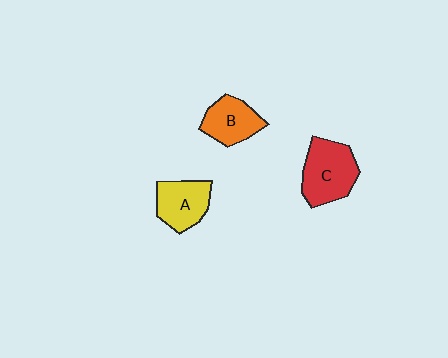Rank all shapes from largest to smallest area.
From largest to smallest: C (red), A (yellow), B (orange).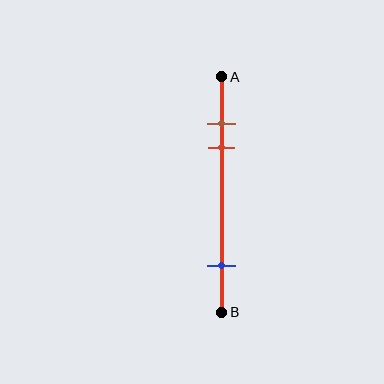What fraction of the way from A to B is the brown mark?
The brown mark is approximately 20% (0.2) of the way from A to B.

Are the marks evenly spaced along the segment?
No, the marks are not evenly spaced.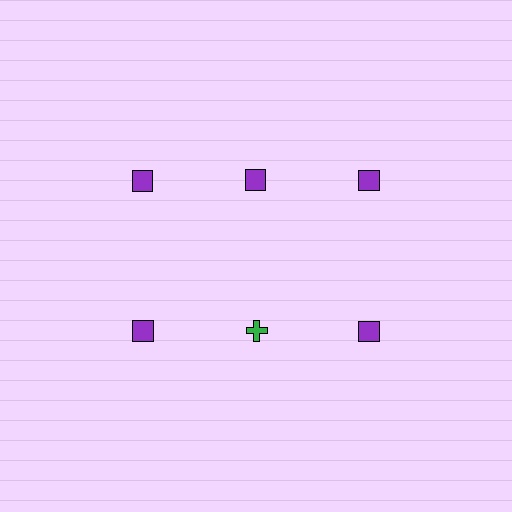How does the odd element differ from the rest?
It differs in both color (green instead of purple) and shape (cross instead of square).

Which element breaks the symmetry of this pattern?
The green cross in the second row, second from left column breaks the symmetry. All other shapes are purple squares.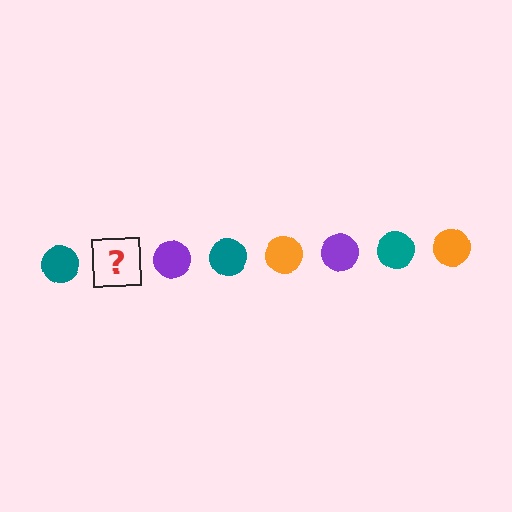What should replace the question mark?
The question mark should be replaced with an orange circle.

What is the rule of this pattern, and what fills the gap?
The rule is that the pattern cycles through teal, orange, purple circles. The gap should be filled with an orange circle.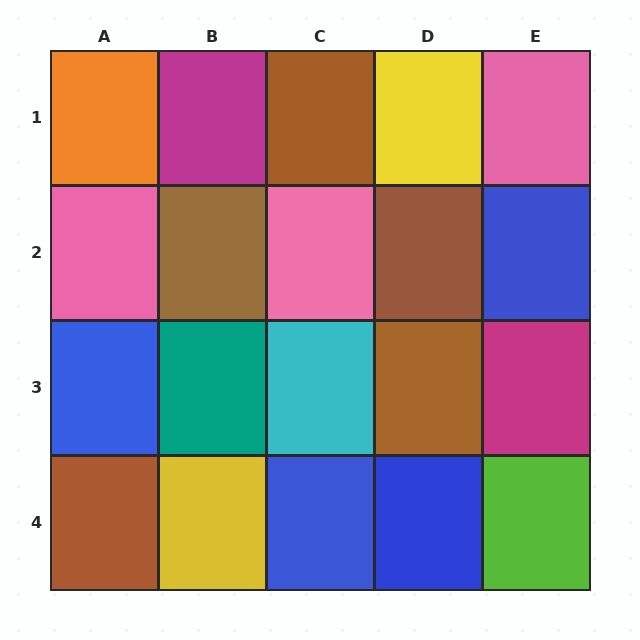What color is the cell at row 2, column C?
Pink.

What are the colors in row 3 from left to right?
Blue, teal, cyan, brown, magenta.